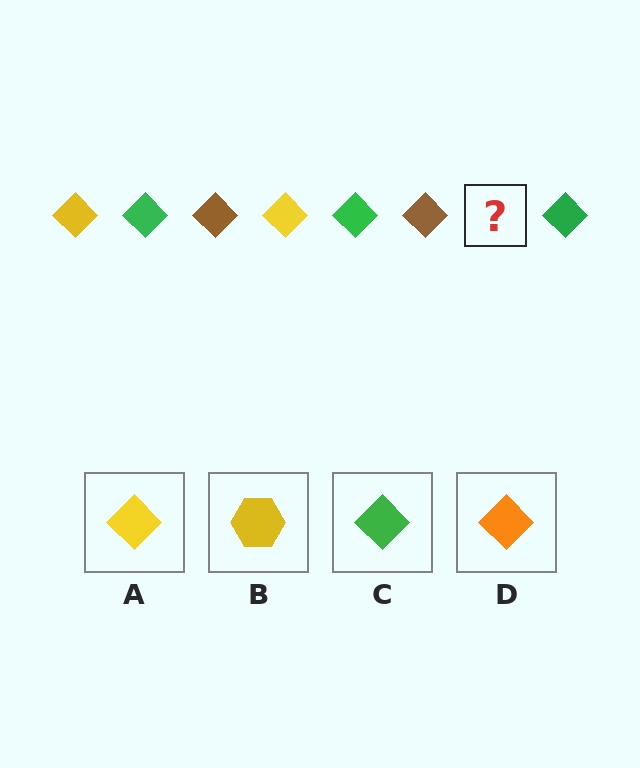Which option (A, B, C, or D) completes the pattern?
A.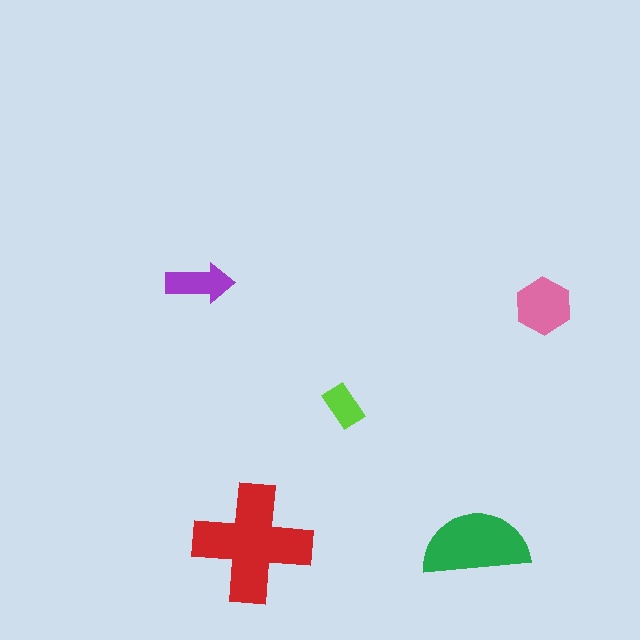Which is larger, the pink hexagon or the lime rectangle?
The pink hexagon.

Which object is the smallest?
The lime rectangle.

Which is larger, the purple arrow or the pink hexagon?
The pink hexagon.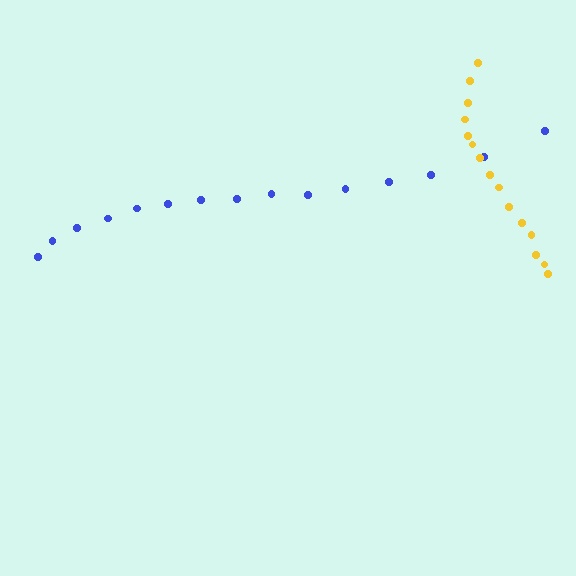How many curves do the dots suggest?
There are 2 distinct paths.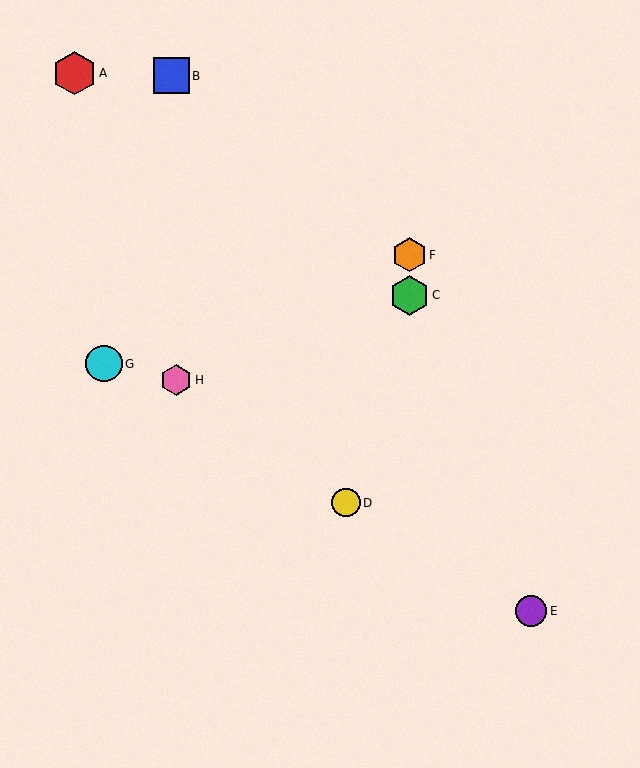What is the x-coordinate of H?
Object H is at x≈176.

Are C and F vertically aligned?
Yes, both are at x≈409.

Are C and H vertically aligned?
No, C is at x≈409 and H is at x≈176.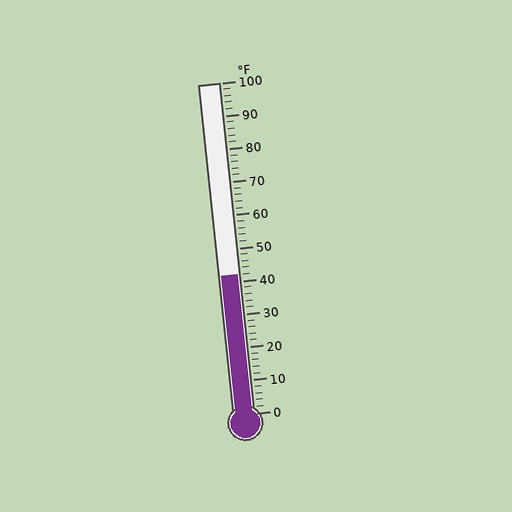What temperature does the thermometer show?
The thermometer shows approximately 42°F.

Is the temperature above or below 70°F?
The temperature is below 70°F.